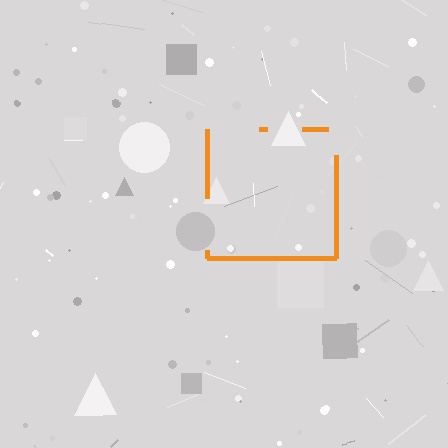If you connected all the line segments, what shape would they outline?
They would outline a square.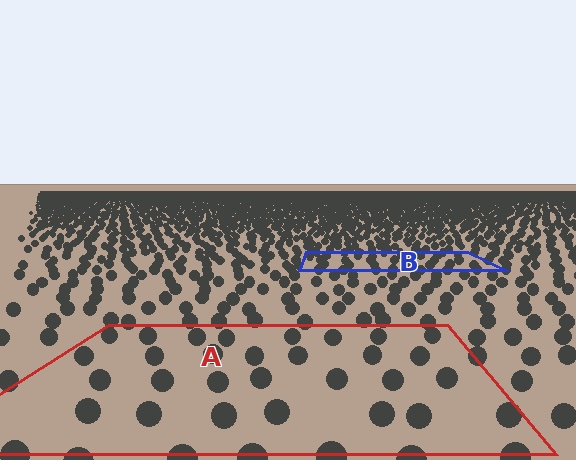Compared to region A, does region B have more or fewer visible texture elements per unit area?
Region B has more texture elements per unit area — they are packed more densely because it is farther away.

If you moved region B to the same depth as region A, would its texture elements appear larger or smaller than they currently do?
They would appear larger. At a closer depth, the same texture elements are projected at a bigger on-screen size.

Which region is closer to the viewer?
Region A is closer. The texture elements there are larger and more spread out.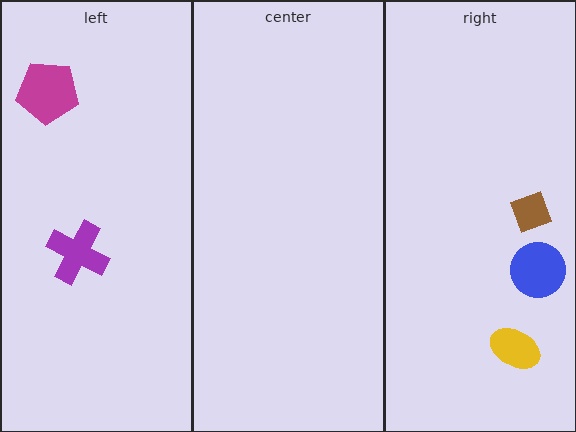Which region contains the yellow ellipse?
The right region.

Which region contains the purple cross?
The left region.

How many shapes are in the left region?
2.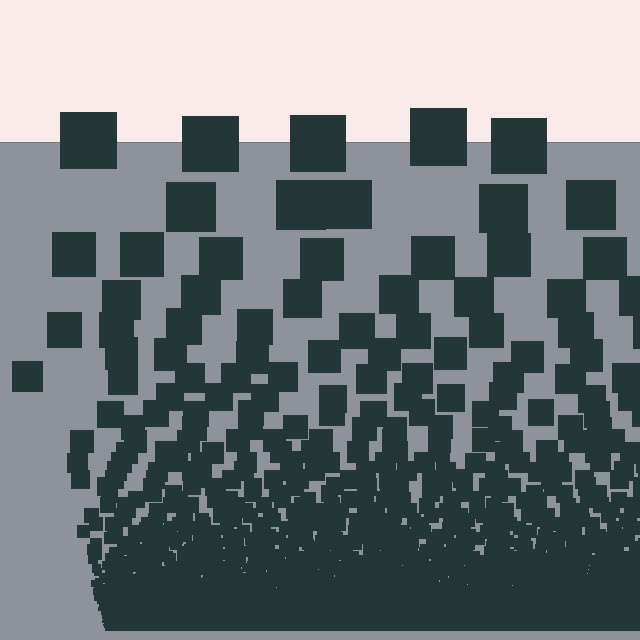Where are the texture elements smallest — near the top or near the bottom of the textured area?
Near the bottom.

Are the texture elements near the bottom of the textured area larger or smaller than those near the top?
Smaller. The gradient is inverted — elements near the bottom are smaller and denser.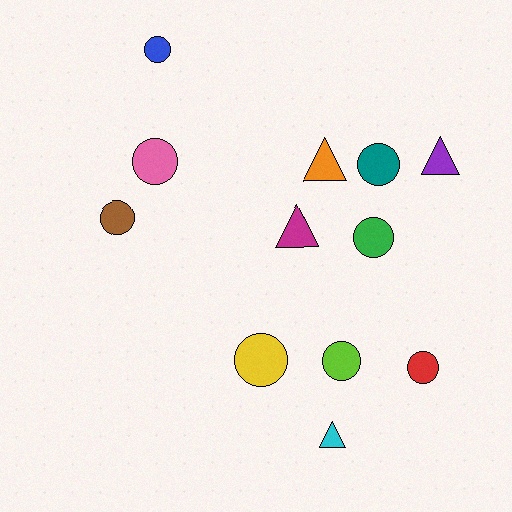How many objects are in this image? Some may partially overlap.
There are 12 objects.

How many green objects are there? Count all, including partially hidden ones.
There is 1 green object.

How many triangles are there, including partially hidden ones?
There are 4 triangles.